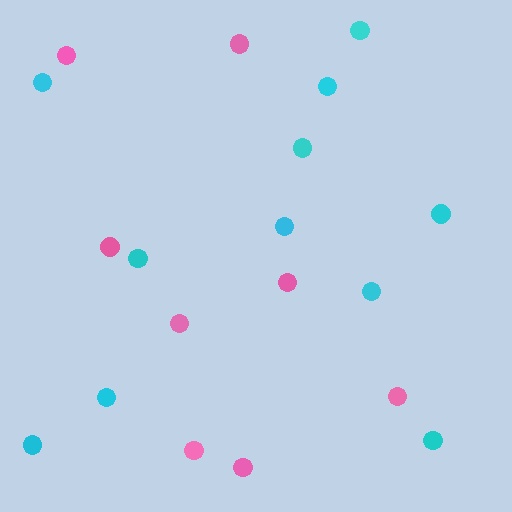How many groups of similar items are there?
There are 2 groups: one group of pink circles (8) and one group of cyan circles (11).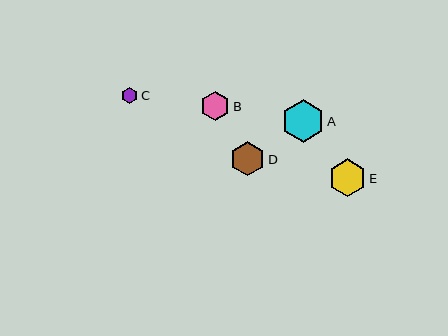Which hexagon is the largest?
Hexagon A is the largest with a size of approximately 42 pixels.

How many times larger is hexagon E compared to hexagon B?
Hexagon E is approximately 1.3 times the size of hexagon B.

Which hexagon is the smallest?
Hexagon C is the smallest with a size of approximately 16 pixels.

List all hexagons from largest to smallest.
From largest to smallest: A, E, D, B, C.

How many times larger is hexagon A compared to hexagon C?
Hexagon A is approximately 2.6 times the size of hexagon C.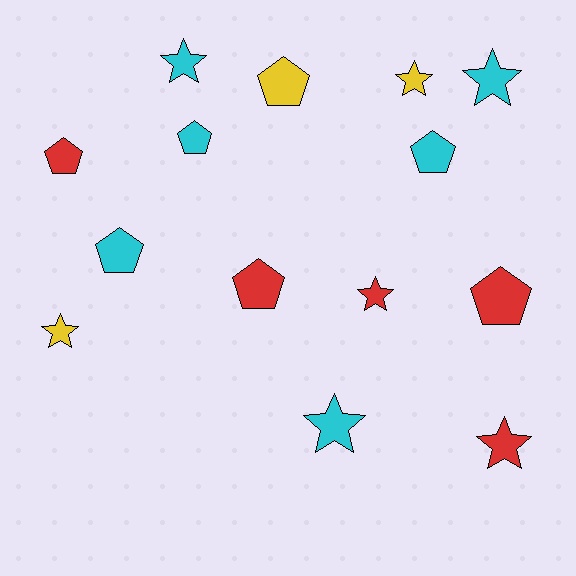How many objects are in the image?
There are 14 objects.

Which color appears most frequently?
Cyan, with 6 objects.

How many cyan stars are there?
There are 3 cyan stars.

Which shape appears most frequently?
Star, with 7 objects.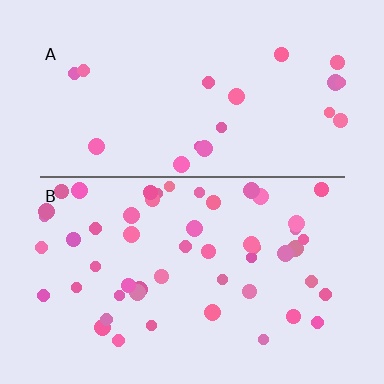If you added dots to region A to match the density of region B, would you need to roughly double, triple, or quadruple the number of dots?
Approximately triple.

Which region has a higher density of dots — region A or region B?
B (the bottom).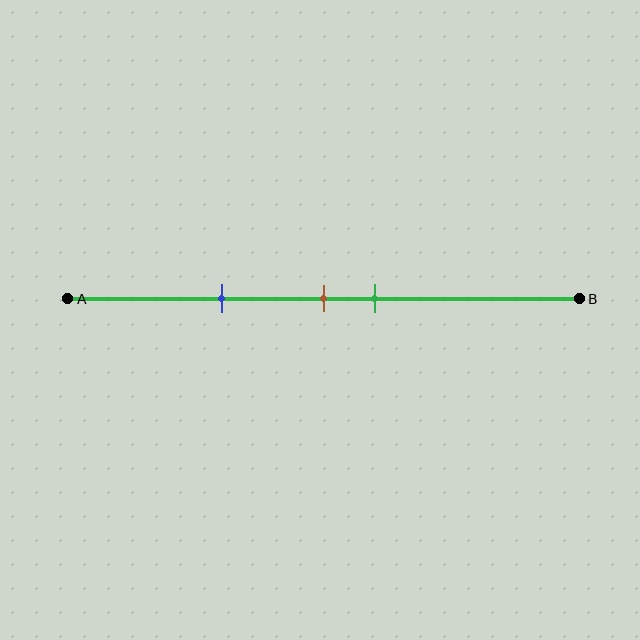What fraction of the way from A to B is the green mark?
The green mark is approximately 60% (0.6) of the way from A to B.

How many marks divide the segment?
There are 3 marks dividing the segment.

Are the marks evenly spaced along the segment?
No, the marks are not evenly spaced.